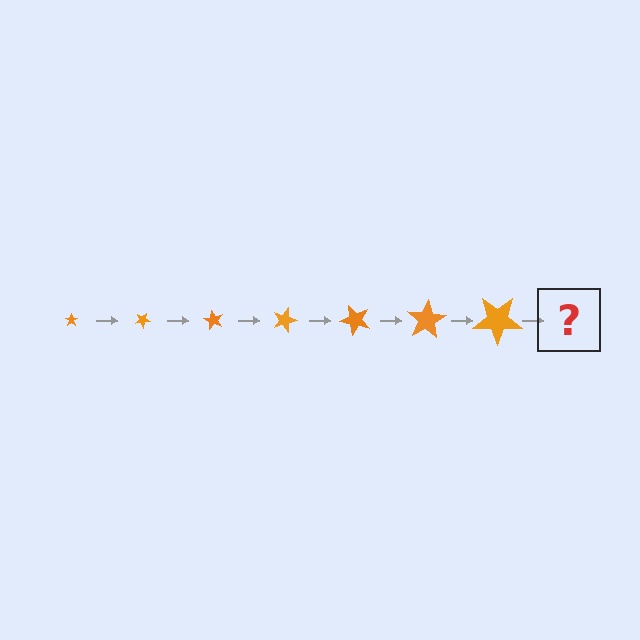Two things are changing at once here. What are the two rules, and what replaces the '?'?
The two rules are that the star grows larger each step and it rotates 30 degrees each step. The '?' should be a star, larger than the previous one and rotated 210 degrees from the start.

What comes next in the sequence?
The next element should be a star, larger than the previous one and rotated 210 degrees from the start.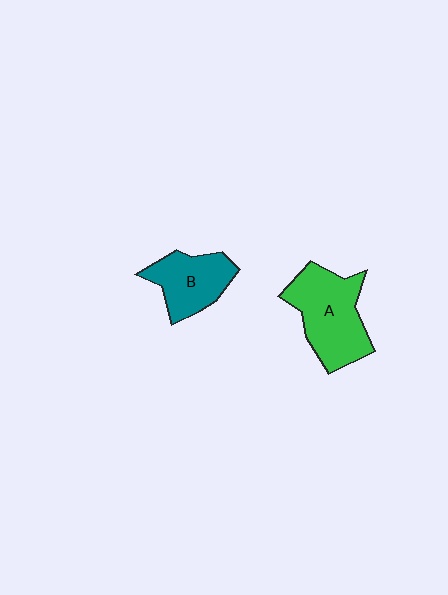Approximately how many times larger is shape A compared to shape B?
Approximately 1.4 times.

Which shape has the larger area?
Shape A (green).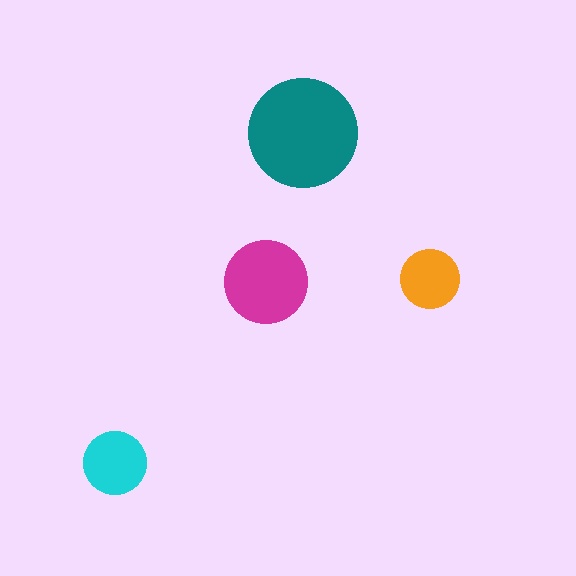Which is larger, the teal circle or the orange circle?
The teal one.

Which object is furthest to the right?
The orange circle is rightmost.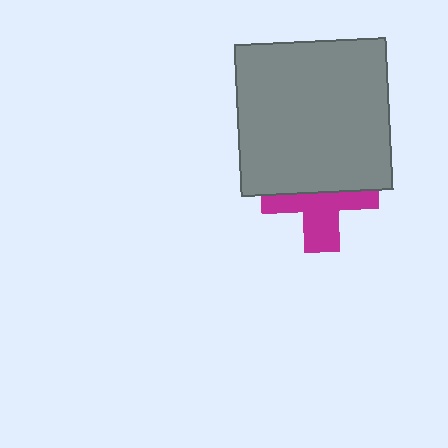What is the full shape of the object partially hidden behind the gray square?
The partially hidden object is a magenta cross.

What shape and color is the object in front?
The object in front is a gray square.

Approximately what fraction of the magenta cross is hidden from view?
Roughly 50% of the magenta cross is hidden behind the gray square.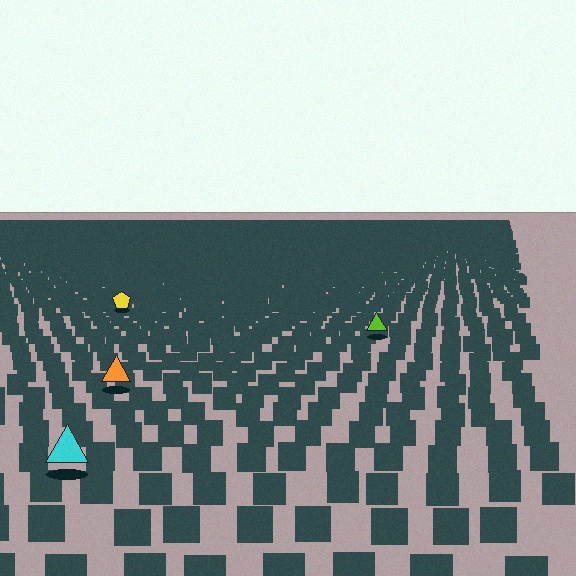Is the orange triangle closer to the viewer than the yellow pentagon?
Yes. The orange triangle is closer — you can tell from the texture gradient: the ground texture is coarser near it.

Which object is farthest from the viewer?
The yellow pentagon is farthest from the viewer. It appears smaller and the ground texture around it is denser.